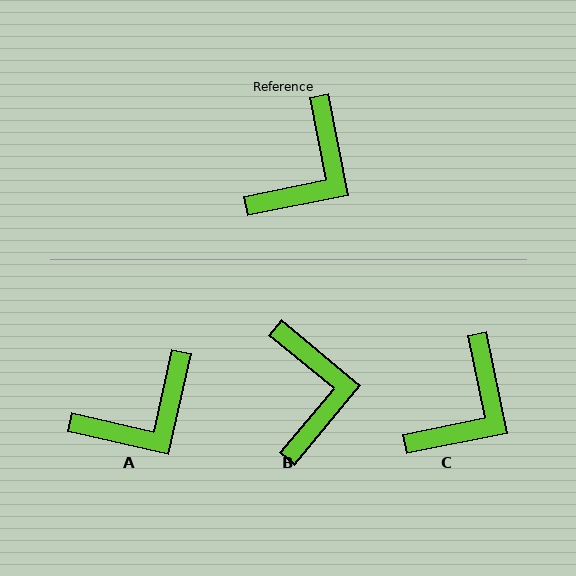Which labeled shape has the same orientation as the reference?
C.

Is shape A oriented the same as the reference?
No, it is off by about 24 degrees.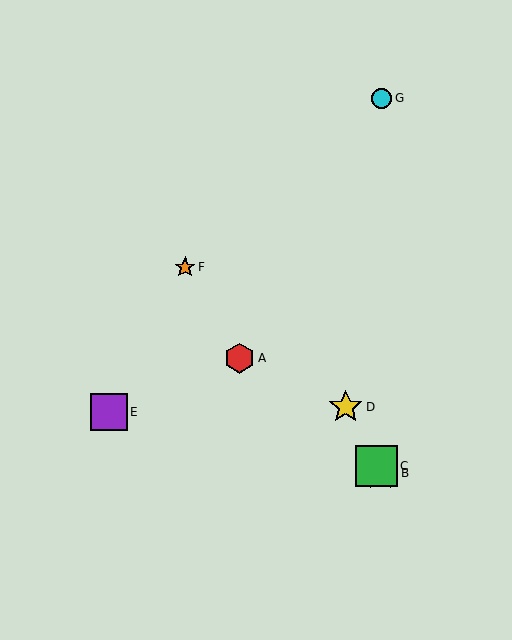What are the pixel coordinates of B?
Object B is at (380, 473).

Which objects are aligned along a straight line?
Objects B, C, D are aligned along a straight line.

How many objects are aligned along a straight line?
3 objects (B, C, D) are aligned along a straight line.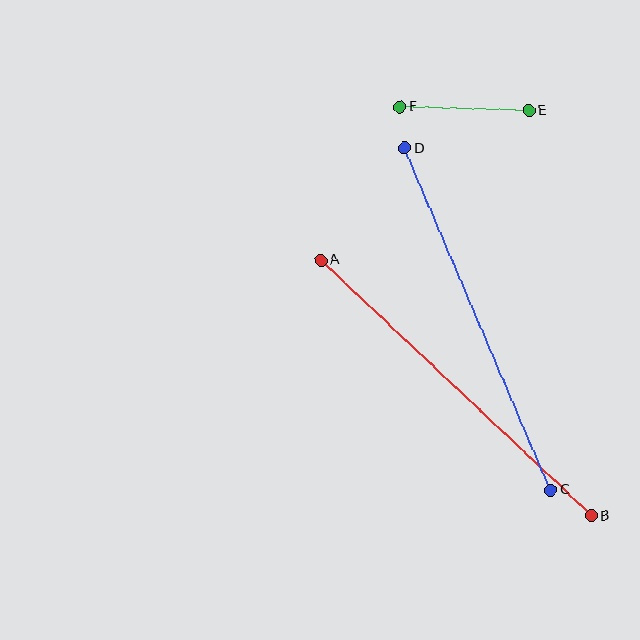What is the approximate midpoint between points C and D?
The midpoint is at approximately (478, 319) pixels.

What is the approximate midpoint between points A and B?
The midpoint is at approximately (456, 388) pixels.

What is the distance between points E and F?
The distance is approximately 129 pixels.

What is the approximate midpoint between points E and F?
The midpoint is at approximately (464, 109) pixels.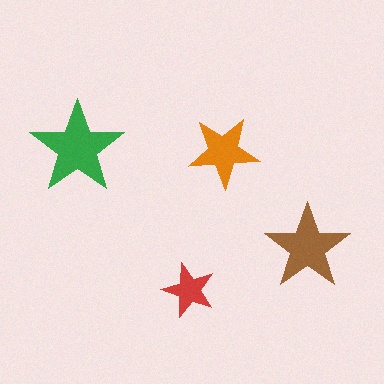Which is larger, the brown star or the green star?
The green one.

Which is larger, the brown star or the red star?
The brown one.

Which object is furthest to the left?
The green star is leftmost.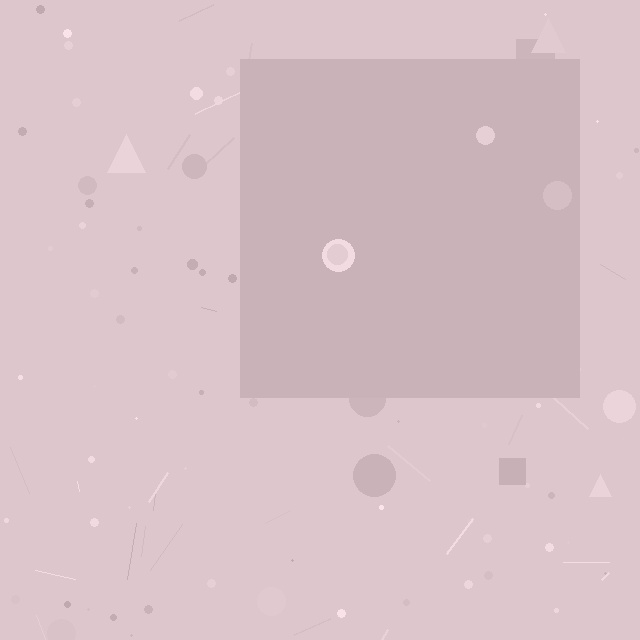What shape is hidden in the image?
A square is hidden in the image.